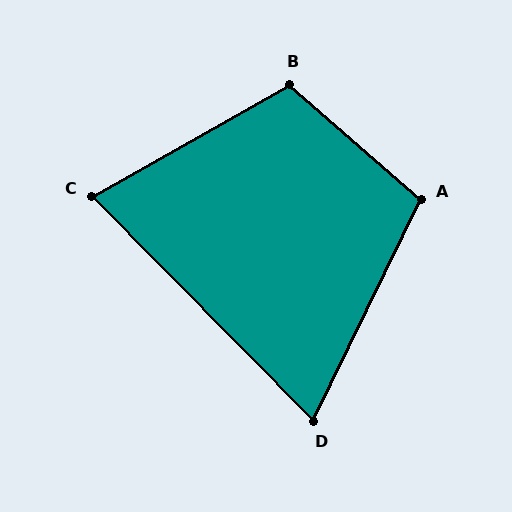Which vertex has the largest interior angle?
B, at approximately 109 degrees.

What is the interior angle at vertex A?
Approximately 105 degrees (obtuse).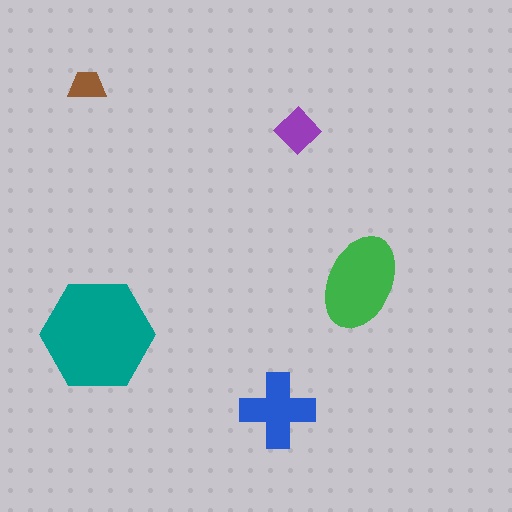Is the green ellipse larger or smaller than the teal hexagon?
Smaller.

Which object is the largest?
The teal hexagon.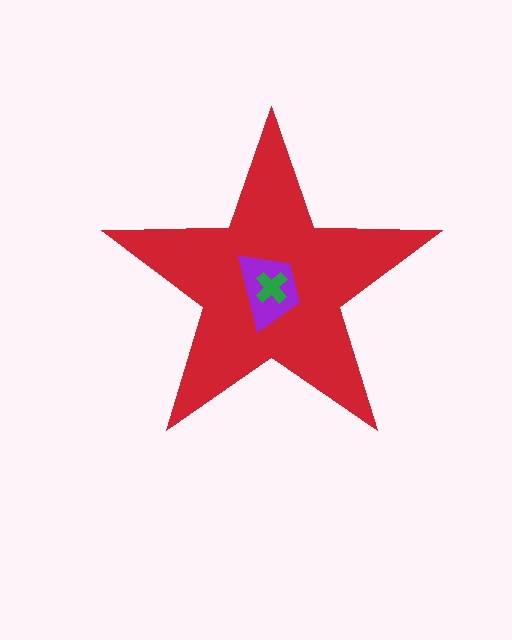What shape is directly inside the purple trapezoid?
The green cross.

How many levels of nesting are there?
3.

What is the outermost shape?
The red star.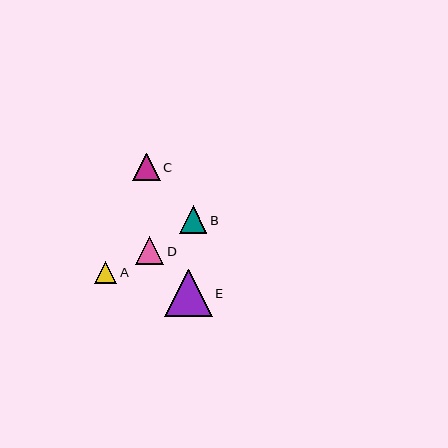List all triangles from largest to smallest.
From largest to smallest: E, D, C, B, A.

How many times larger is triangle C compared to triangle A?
Triangle C is approximately 1.2 times the size of triangle A.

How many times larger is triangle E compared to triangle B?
Triangle E is approximately 1.7 times the size of triangle B.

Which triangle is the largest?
Triangle E is the largest with a size of approximately 48 pixels.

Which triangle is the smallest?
Triangle A is the smallest with a size of approximately 22 pixels.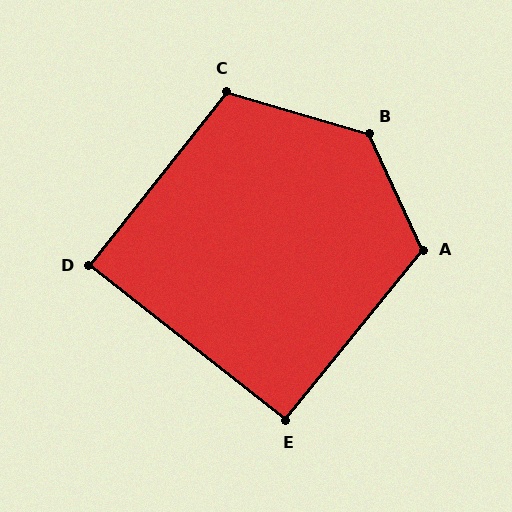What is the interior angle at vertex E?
Approximately 91 degrees (approximately right).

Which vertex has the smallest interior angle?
D, at approximately 90 degrees.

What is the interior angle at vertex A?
Approximately 116 degrees (obtuse).